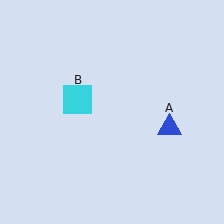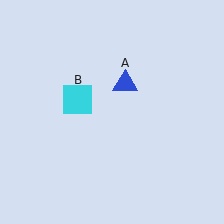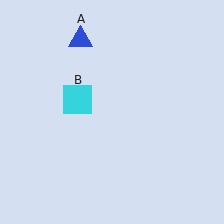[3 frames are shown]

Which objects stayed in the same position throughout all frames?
Cyan square (object B) remained stationary.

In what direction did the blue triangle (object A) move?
The blue triangle (object A) moved up and to the left.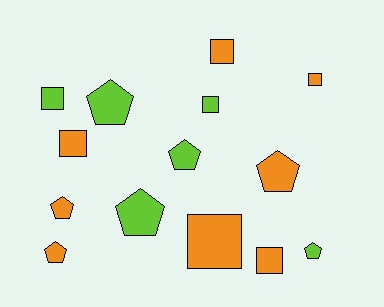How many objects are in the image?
There are 14 objects.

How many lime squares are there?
There are 2 lime squares.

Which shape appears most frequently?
Square, with 7 objects.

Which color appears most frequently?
Orange, with 8 objects.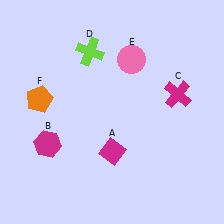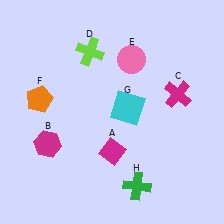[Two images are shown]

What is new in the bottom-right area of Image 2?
A green cross (H) was added in the bottom-right area of Image 2.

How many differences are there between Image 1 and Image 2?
There are 2 differences between the two images.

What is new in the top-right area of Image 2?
A cyan square (G) was added in the top-right area of Image 2.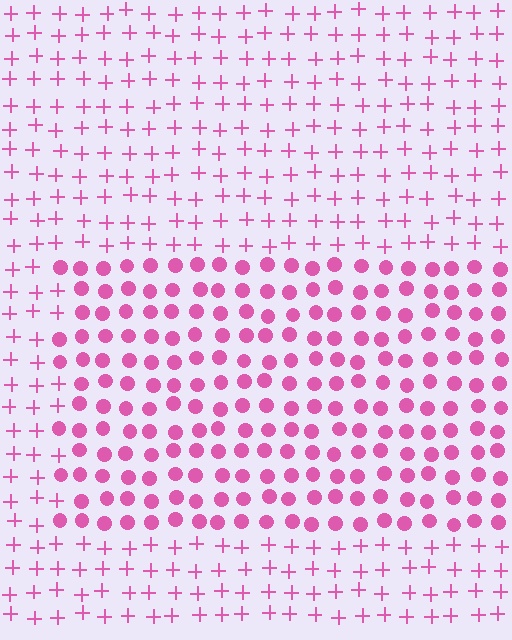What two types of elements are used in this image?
The image uses circles inside the rectangle region and plus signs outside it.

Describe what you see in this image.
The image is filled with small pink elements arranged in a uniform grid. A rectangle-shaped region contains circles, while the surrounding area contains plus signs. The boundary is defined purely by the change in element shape.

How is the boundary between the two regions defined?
The boundary is defined by a change in element shape: circles inside vs. plus signs outside. All elements share the same color and spacing.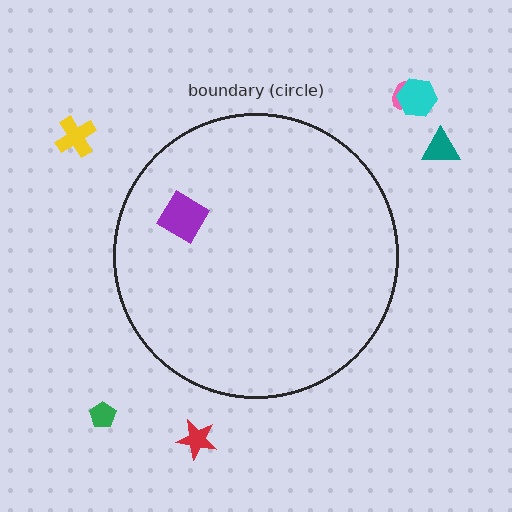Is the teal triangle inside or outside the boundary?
Outside.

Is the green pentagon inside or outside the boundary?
Outside.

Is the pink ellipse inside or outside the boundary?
Outside.